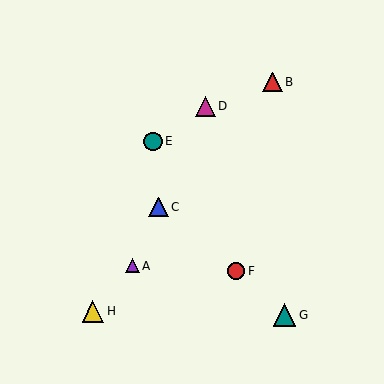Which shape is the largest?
The teal triangle (labeled G) is the largest.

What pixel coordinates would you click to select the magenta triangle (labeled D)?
Click at (205, 106) to select the magenta triangle D.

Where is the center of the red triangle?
The center of the red triangle is at (273, 82).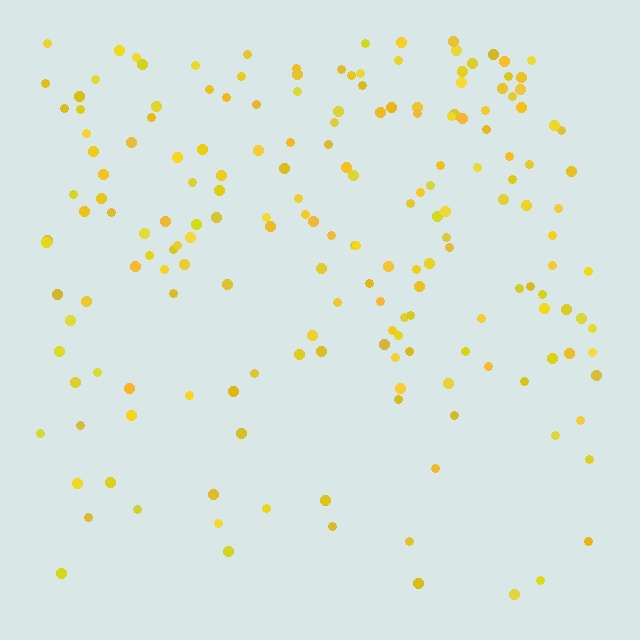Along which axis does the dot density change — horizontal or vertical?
Vertical.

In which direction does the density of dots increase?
From bottom to top, with the top side densest.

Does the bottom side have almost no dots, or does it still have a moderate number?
Still a moderate number, just noticeably fewer than the top.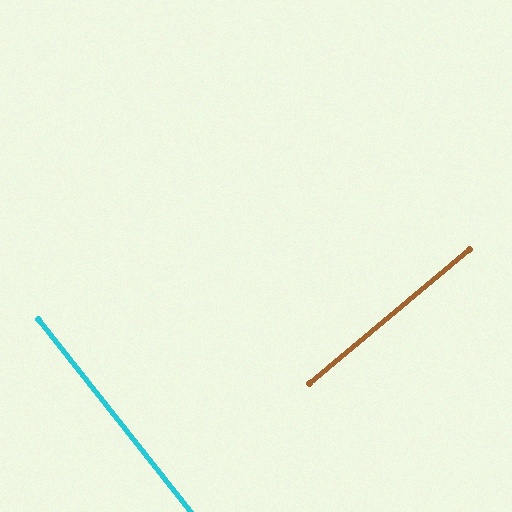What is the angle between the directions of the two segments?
Approximately 89 degrees.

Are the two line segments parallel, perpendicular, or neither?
Perpendicular — they meet at approximately 89°.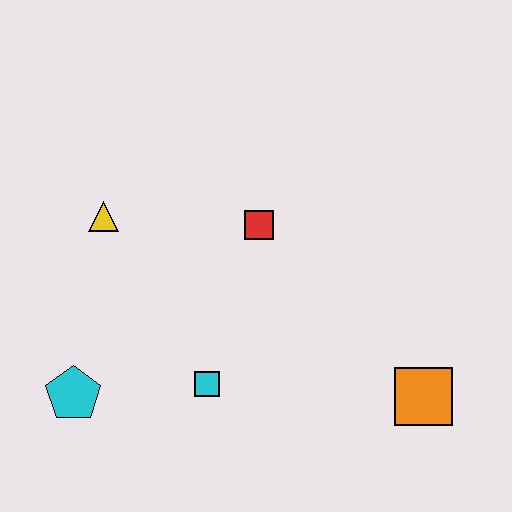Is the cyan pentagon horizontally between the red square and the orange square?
No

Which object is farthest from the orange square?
The yellow triangle is farthest from the orange square.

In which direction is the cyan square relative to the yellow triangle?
The cyan square is below the yellow triangle.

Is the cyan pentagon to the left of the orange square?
Yes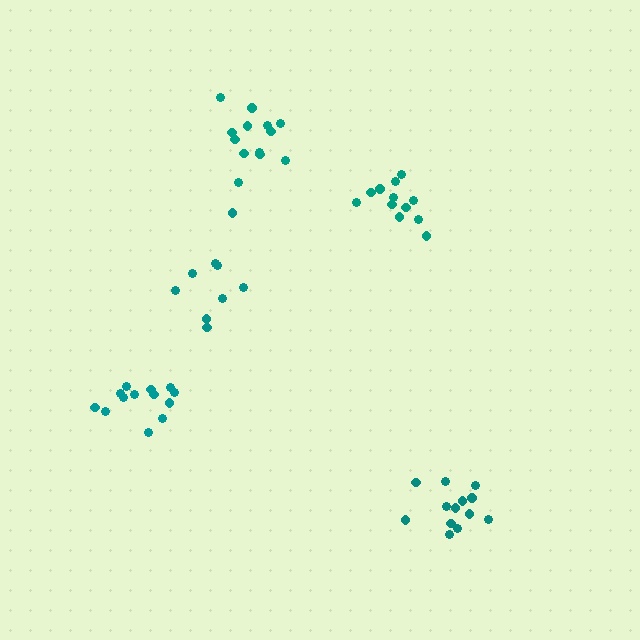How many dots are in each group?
Group 1: 9 dots, Group 2: 13 dots, Group 3: 13 dots, Group 4: 12 dots, Group 5: 13 dots (60 total).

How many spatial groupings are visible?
There are 5 spatial groupings.